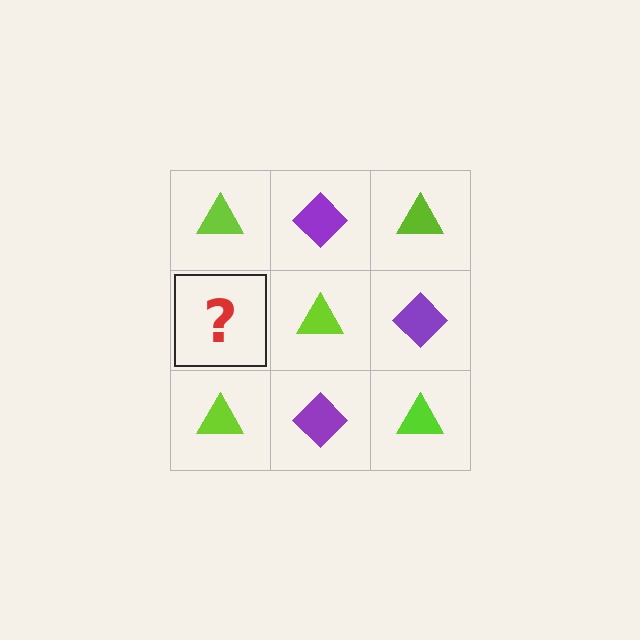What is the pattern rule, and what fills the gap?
The rule is that it alternates lime triangle and purple diamond in a checkerboard pattern. The gap should be filled with a purple diamond.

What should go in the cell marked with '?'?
The missing cell should contain a purple diamond.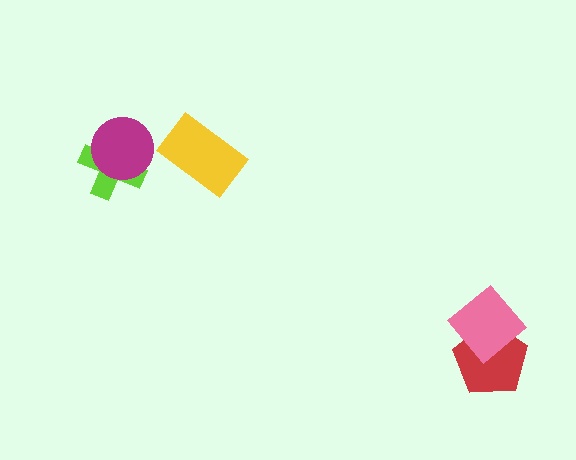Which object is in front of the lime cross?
The magenta circle is in front of the lime cross.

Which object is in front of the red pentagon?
The pink diamond is in front of the red pentagon.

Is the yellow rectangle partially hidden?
No, no other shape covers it.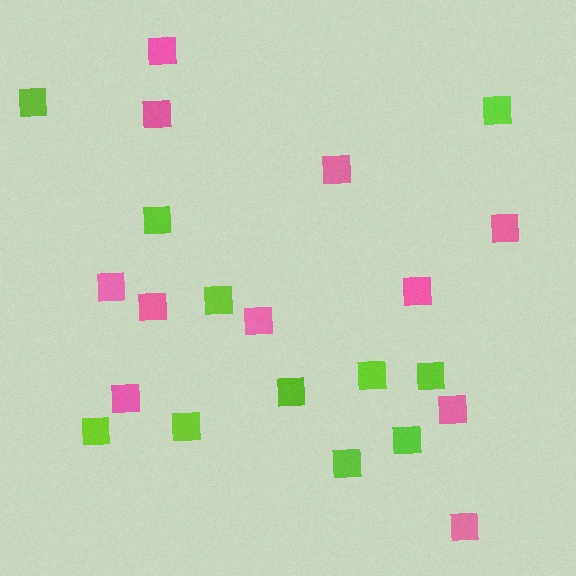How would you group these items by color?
There are 2 groups: one group of lime squares (11) and one group of pink squares (11).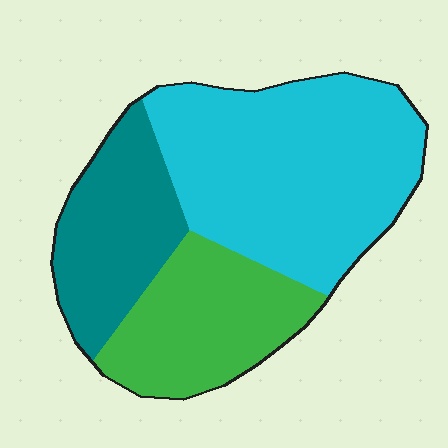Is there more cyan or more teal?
Cyan.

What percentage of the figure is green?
Green takes up about one quarter (1/4) of the figure.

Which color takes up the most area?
Cyan, at roughly 50%.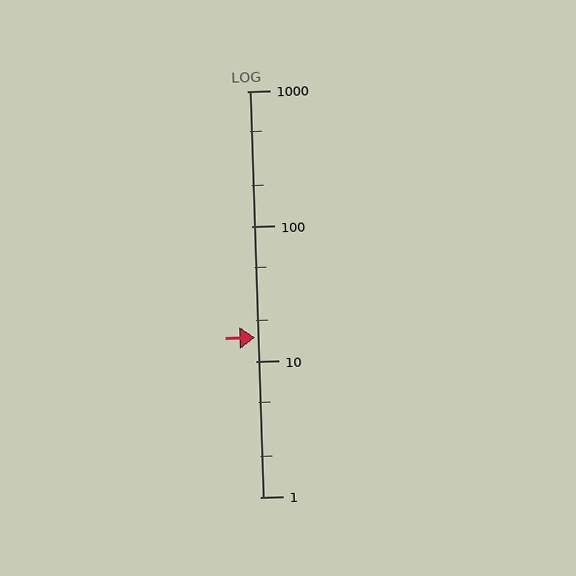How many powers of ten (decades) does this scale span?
The scale spans 3 decades, from 1 to 1000.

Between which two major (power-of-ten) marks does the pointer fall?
The pointer is between 10 and 100.